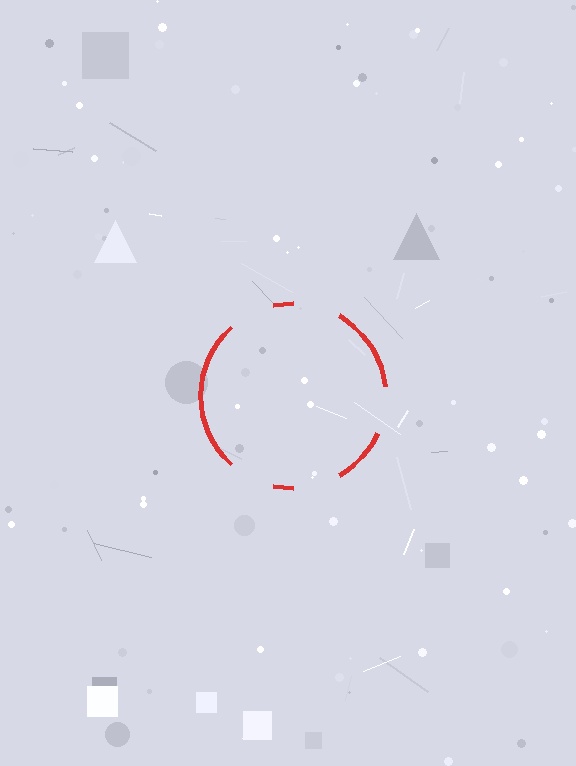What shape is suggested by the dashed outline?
The dashed outline suggests a circle.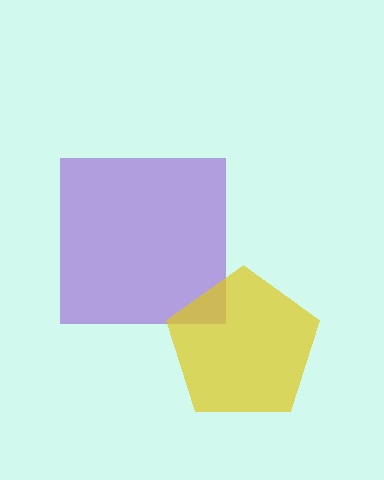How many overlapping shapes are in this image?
There are 2 overlapping shapes in the image.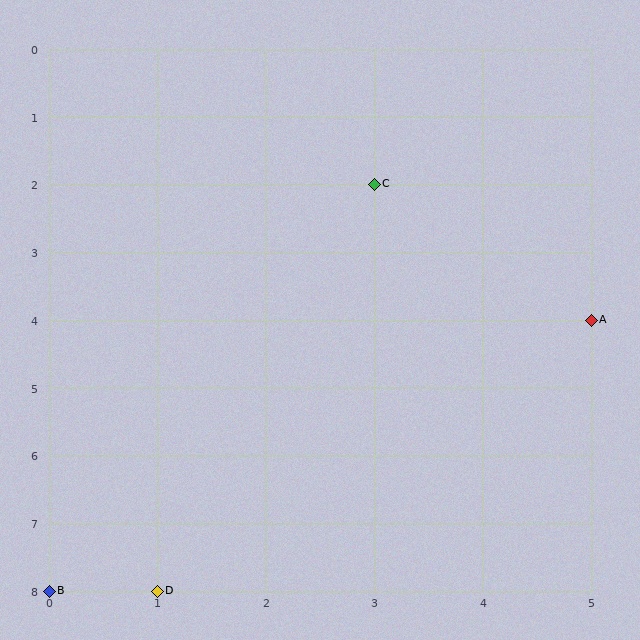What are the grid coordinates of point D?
Point D is at grid coordinates (1, 8).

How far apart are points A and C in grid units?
Points A and C are 2 columns and 2 rows apart (about 2.8 grid units diagonally).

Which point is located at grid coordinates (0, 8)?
Point B is at (0, 8).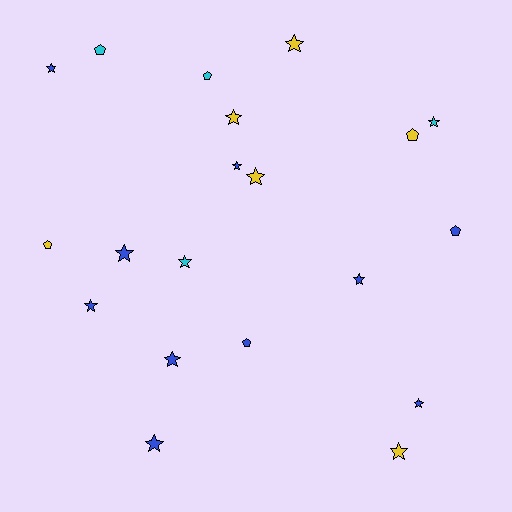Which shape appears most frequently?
Star, with 14 objects.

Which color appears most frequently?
Blue, with 10 objects.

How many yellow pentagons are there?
There are 2 yellow pentagons.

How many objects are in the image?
There are 20 objects.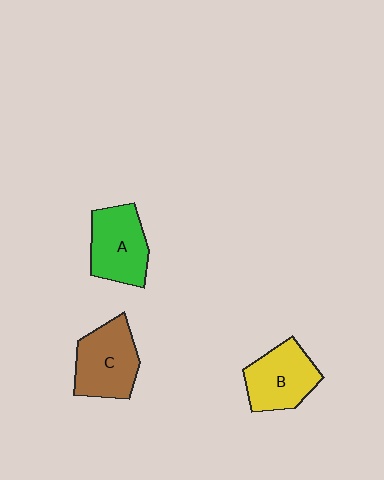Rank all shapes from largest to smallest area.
From largest to smallest: C (brown), A (green), B (yellow).